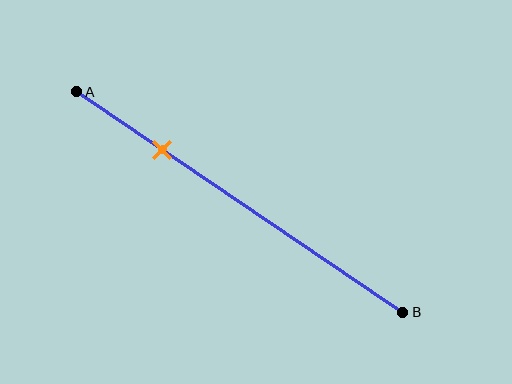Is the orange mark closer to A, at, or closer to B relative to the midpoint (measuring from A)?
The orange mark is closer to point A than the midpoint of segment AB.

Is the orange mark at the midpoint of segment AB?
No, the mark is at about 25% from A, not at the 50% midpoint.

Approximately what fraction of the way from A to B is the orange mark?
The orange mark is approximately 25% of the way from A to B.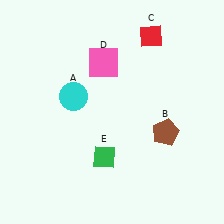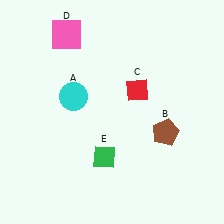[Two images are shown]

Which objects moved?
The objects that moved are: the red diamond (C), the pink square (D).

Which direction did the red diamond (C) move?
The red diamond (C) moved down.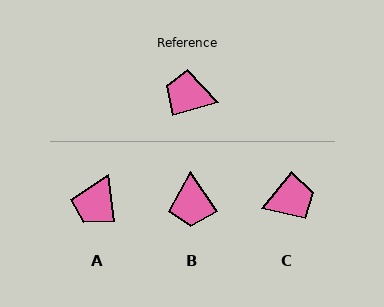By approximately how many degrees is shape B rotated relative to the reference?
Approximately 108 degrees counter-clockwise.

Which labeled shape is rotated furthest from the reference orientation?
C, about 145 degrees away.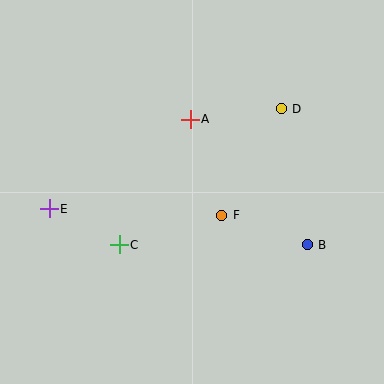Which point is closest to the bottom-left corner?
Point E is closest to the bottom-left corner.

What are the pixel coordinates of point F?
Point F is at (222, 215).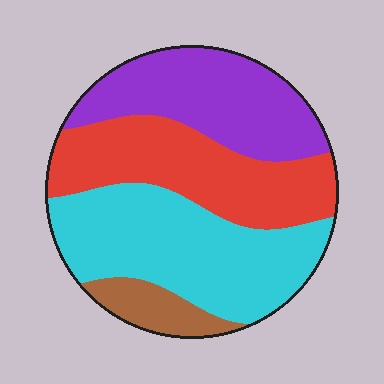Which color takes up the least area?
Brown, at roughly 10%.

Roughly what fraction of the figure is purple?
Purple takes up between a sixth and a third of the figure.